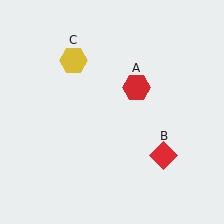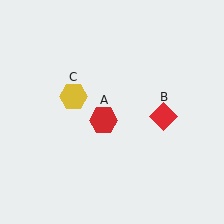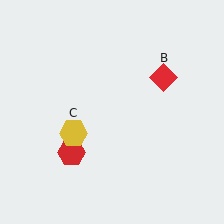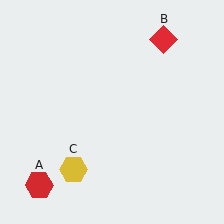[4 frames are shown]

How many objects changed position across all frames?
3 objects changed position: red hexagon (object A), red diamond (object B), yellow hexagon (object C).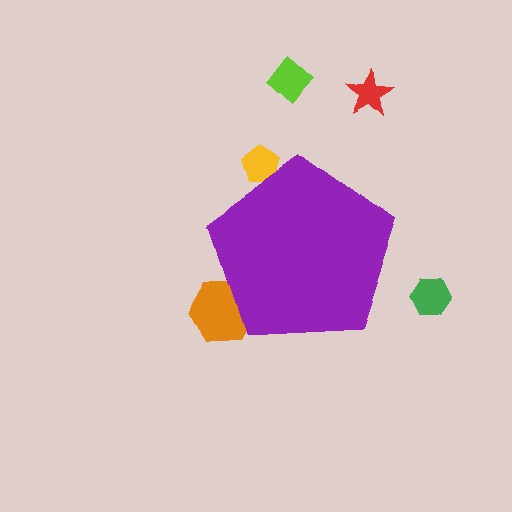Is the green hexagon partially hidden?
No, the green hexagon is fully visible.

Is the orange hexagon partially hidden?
Yes, the orange hexagon is partially hidden behind the purple pentagon.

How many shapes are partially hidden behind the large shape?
2 shapes are partially hidden.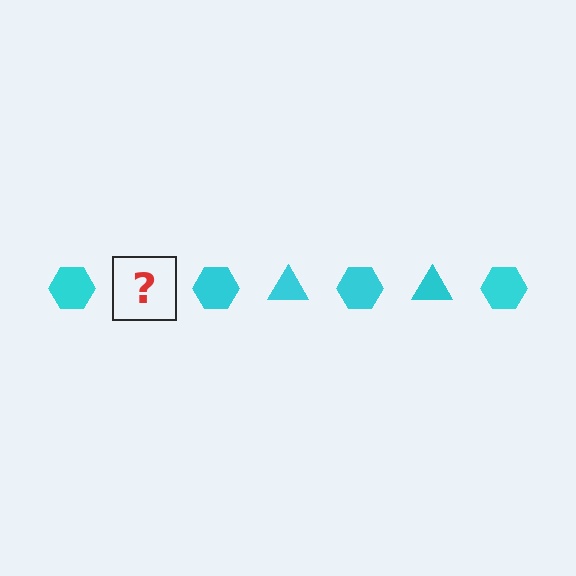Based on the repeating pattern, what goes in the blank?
The blank should be a cyan triangle.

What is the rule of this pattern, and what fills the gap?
The rule is that the pattern cycles through hexagon, triangle shapes in cyan. The gap should be filled with a cyan triangle.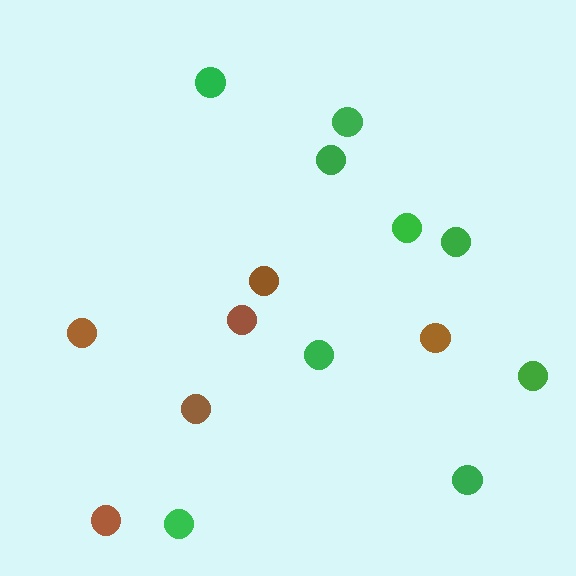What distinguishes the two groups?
There are 2 groups: one group of green circles (9) and one group of brown circles (6).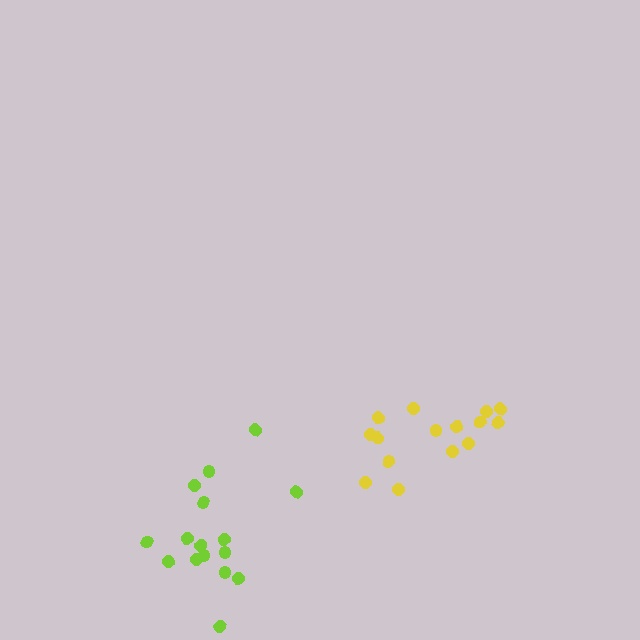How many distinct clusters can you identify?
There are 2 distinct clusters.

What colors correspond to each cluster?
The clusters are colored: yellow, lime.